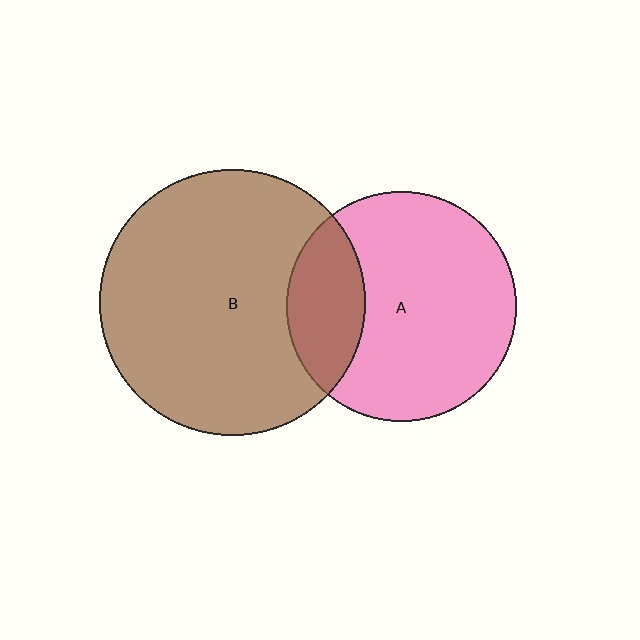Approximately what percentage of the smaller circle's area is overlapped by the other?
Approximately 25%.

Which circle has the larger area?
Circle B (brown).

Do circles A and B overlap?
Yes.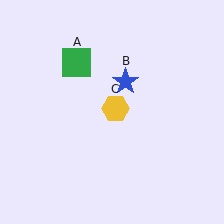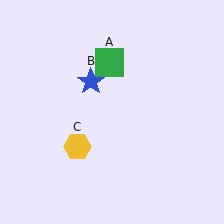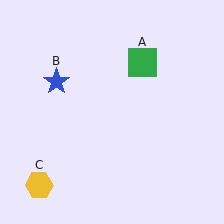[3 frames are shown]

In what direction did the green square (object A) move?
The green square (object A) moved right.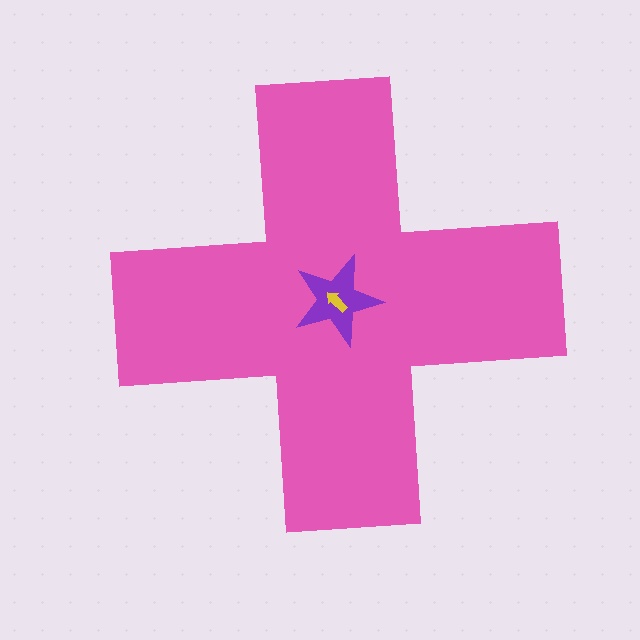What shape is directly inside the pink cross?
The purple star.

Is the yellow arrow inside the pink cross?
Yes.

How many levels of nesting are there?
3.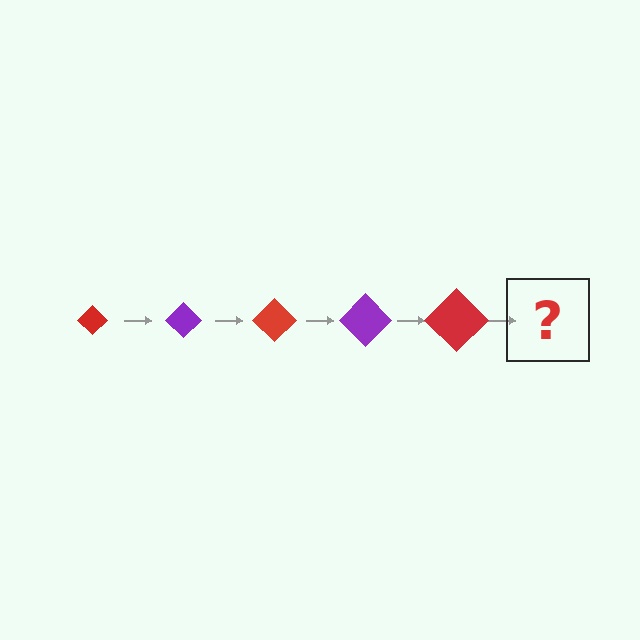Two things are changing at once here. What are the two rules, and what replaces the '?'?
The two rules are that the diamond grows larger each step and the color cycles through red and purple. The '?' should be a purple diamond, larger than the previous one.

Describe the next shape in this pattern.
It should be a purple diamond, larger than the previous one.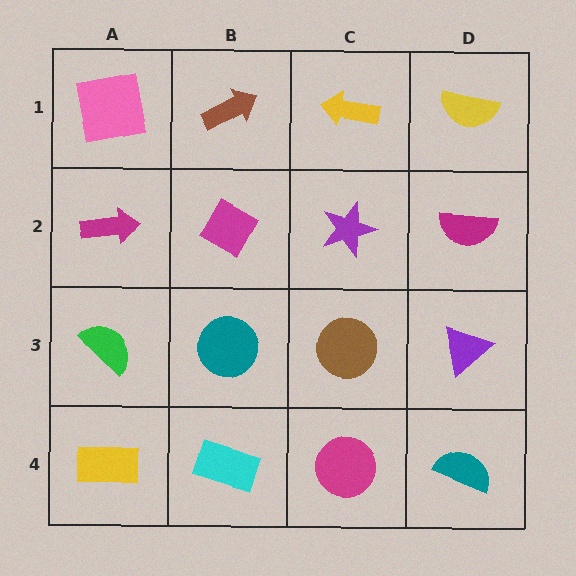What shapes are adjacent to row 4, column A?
A green semicircle (row 3, column A), a cyan rectangle (row 4, column B).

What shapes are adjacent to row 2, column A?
A pink square (row 1, column A), a green semicircle (row 3, column A), a magenta diamond (row 2, column B).